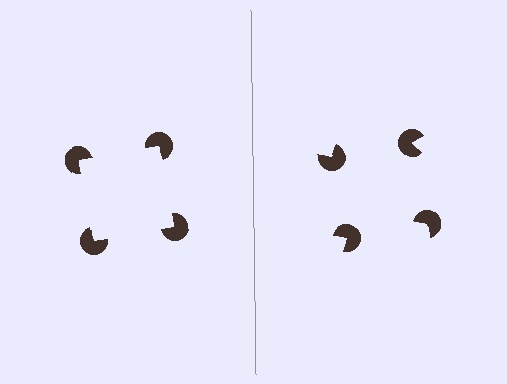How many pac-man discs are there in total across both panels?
8 — 4 on each side.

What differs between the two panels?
The pac-man discs are positioned identically on both sides; only the wedge orientations differ. On the left they align to a square; on the right they are misaligned.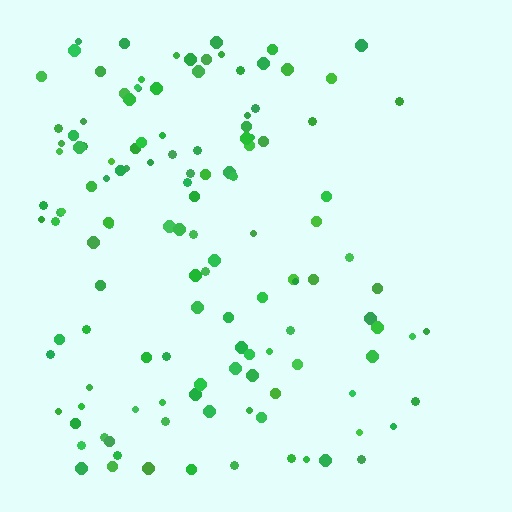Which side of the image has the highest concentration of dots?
The left.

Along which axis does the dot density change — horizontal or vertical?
Horizontal.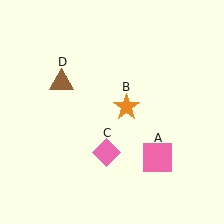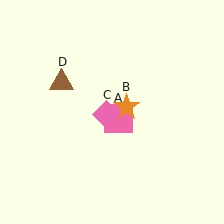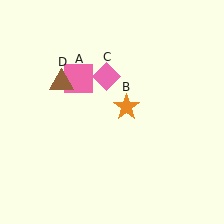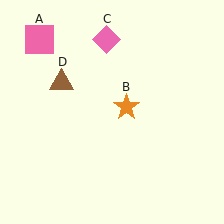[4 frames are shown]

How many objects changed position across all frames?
2 objects changed position: pink square (object A), pink diamond (object C).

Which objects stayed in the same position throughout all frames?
Orange star (object B) and brown triangle (object D) remained stationary.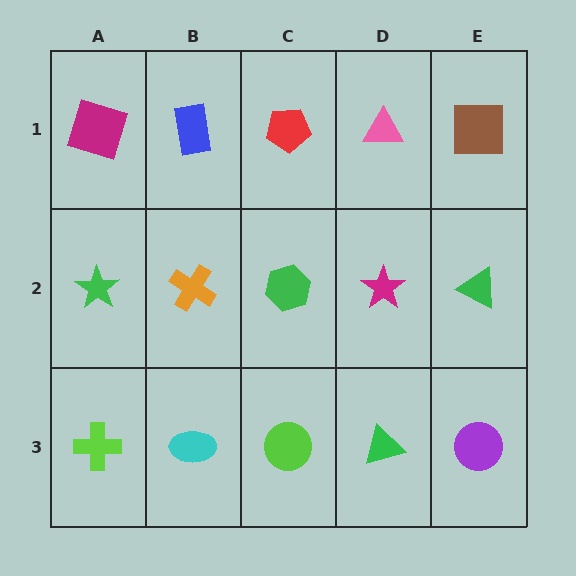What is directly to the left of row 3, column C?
A cyan ellipse.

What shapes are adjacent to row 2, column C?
A red pentagon (row 1, column C), a lime circle (row 3, column C), an orange cross (row 2, column B), a magenta star (row 2, column D).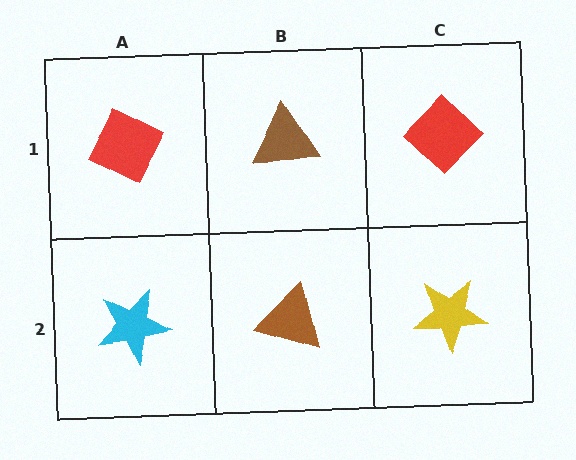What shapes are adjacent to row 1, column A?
A cyan star (row 2, column A), a brown triangle (row 1, column B).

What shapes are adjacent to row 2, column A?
A red diamond (row 1, column A), a brown triangle (row 2, column B).